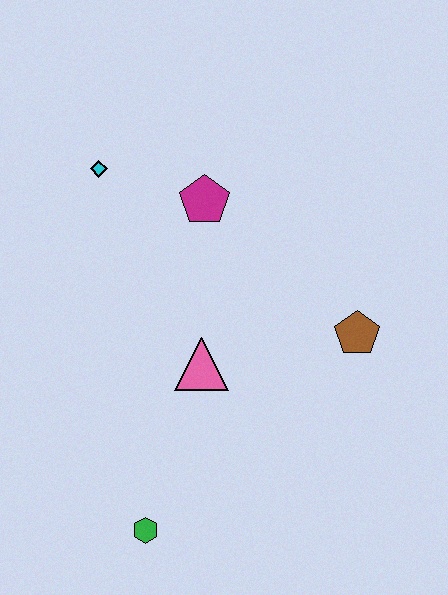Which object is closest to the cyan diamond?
The magenta pentagon is closest to the cyan diamond.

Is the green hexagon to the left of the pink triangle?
Yes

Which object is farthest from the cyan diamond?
The green hexagon is farthest from the cyan diamond.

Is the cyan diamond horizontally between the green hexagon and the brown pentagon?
No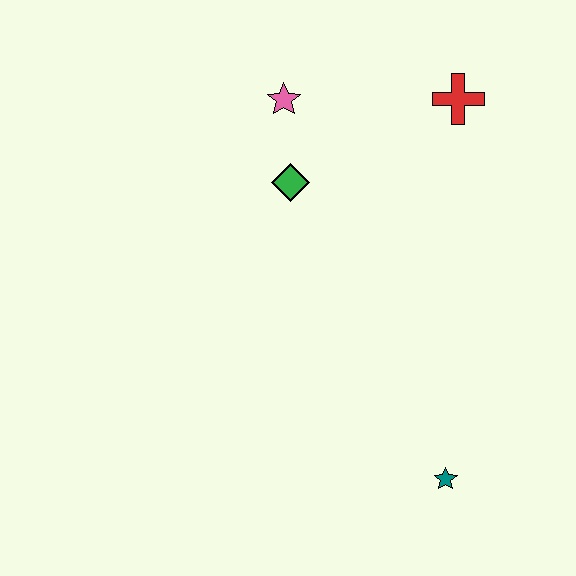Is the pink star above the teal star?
Yes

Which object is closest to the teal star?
The green diamond is closest to the teal star.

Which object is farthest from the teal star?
The pink star is farthest from the teal star.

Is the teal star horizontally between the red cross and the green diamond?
Yes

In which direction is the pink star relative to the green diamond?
The pink star is above the green diamond.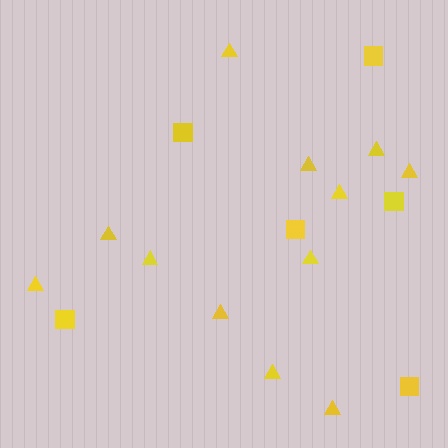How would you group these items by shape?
There are 2 groups: one group of triangles (12) and one group of squares (6).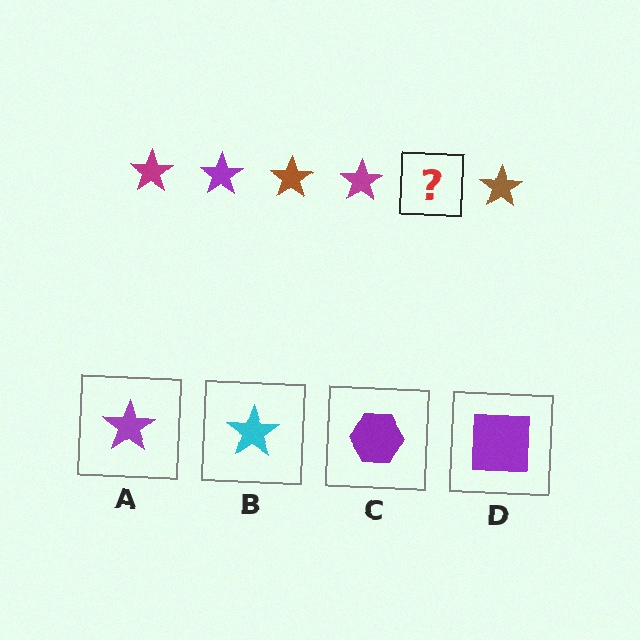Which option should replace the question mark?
Option A.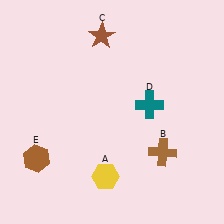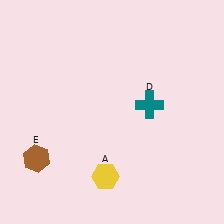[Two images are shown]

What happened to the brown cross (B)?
The brown cross (B) was removed in Image 2. It was in the bottom-right area of Image 1.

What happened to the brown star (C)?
The brown star (C) was removed in Image 2. It was in the top-left area of Image 1.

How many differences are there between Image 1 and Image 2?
There are 2 differences between the two images.